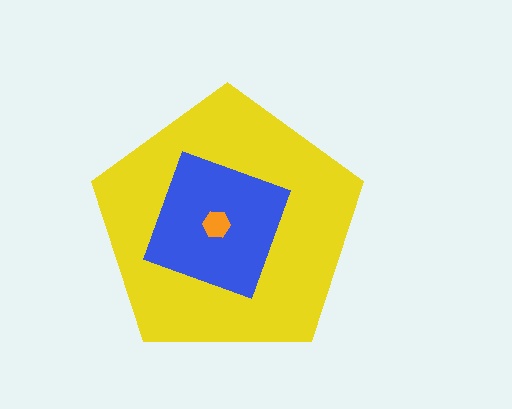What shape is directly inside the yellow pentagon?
The blue square.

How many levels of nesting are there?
3.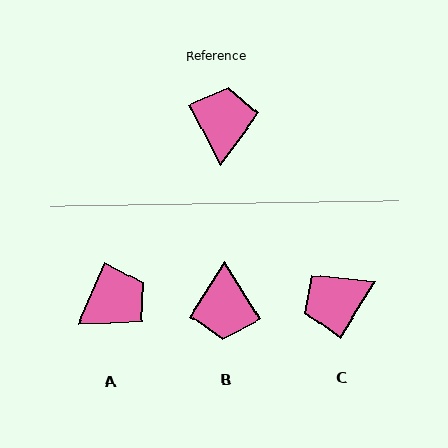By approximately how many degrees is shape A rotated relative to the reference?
Approximately 51 degrees clockwise.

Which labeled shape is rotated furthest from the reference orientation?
B, about 176 degrees away.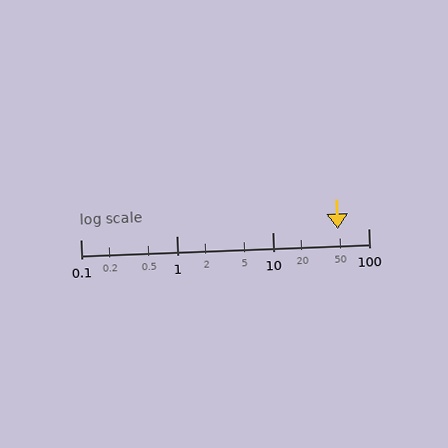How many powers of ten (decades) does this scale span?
The scale spans 3 decades, from 0.1 to 100.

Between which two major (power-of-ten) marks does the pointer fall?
The pointer is between 10 and 100.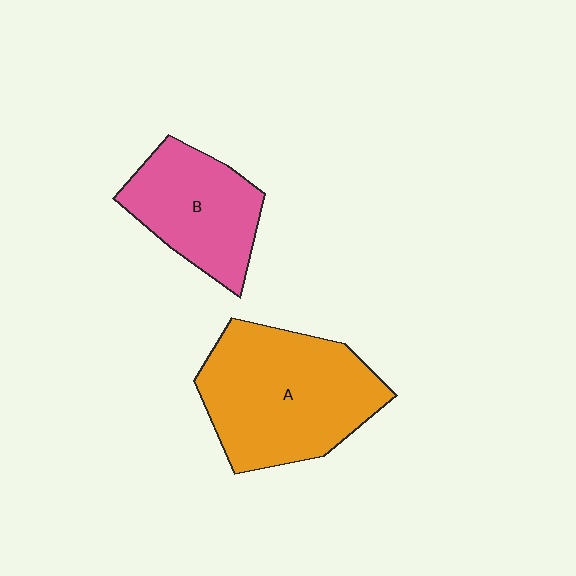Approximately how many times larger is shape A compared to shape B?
Approximately 1.5 times.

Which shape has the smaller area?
Shape B (pink).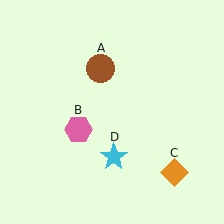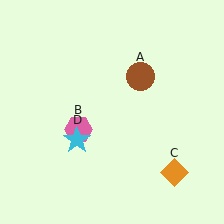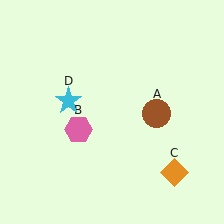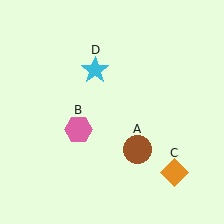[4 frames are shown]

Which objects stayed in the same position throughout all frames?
Pink hexagon (object B) and orange diamond (object C) remained stationary.